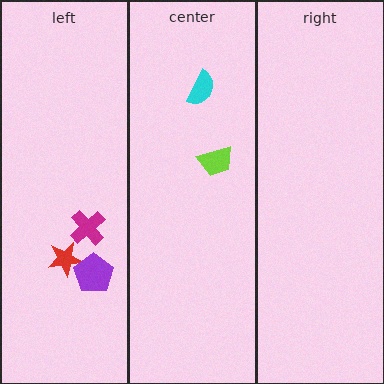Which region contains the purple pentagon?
The left region.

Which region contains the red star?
The left region.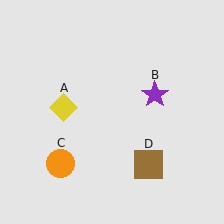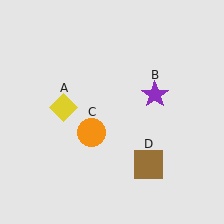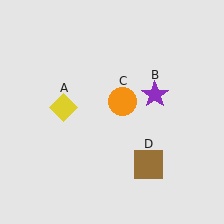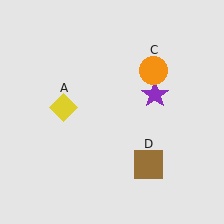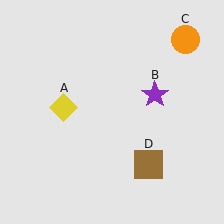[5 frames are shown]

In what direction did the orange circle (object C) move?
The orange circle (object C) moved up and to the right.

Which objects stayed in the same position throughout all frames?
Yellow diamond (object A) and purple star (object B) and brown square (object D) remained stationary.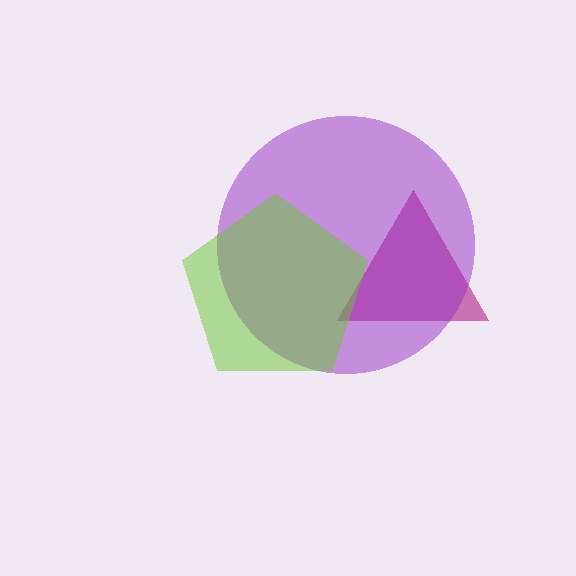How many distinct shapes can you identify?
There are 3 distinct shapes: a magenta triangle, a purple circle, a lime pentagon.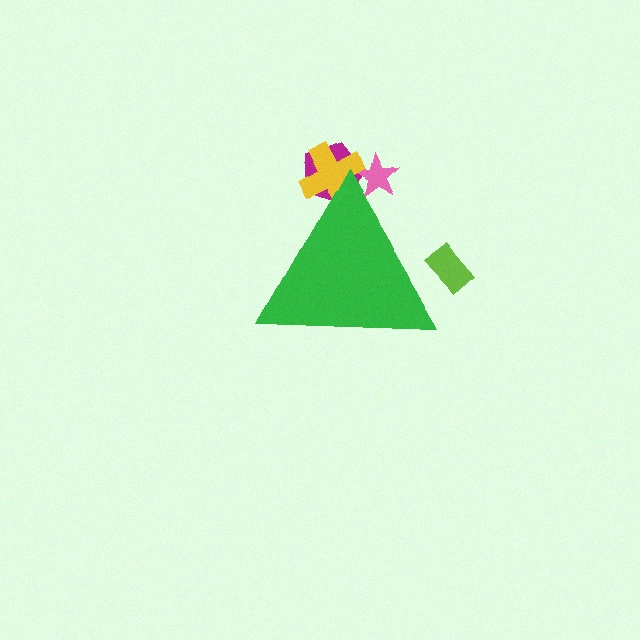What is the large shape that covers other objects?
A green triangle.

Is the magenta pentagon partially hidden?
Yes, the magenta pentagon is partially hidden behind the green triangle.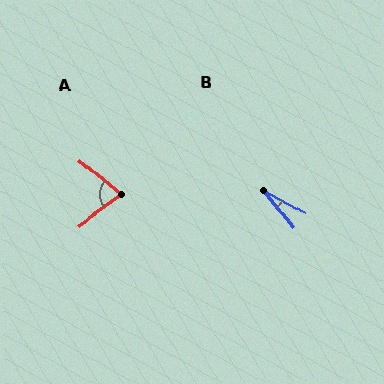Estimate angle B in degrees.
Approximately 23 degrees.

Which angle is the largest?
A, at approximately 76 degrees.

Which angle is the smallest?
B, at approximately 23 degrees.